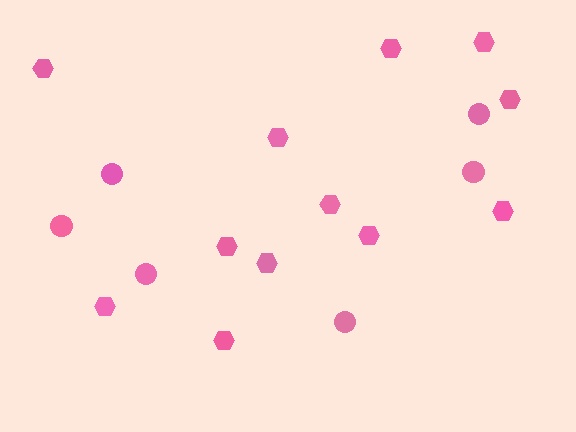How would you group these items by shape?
There are 2 groups: one group of hexagons (12) and one group of circles (6).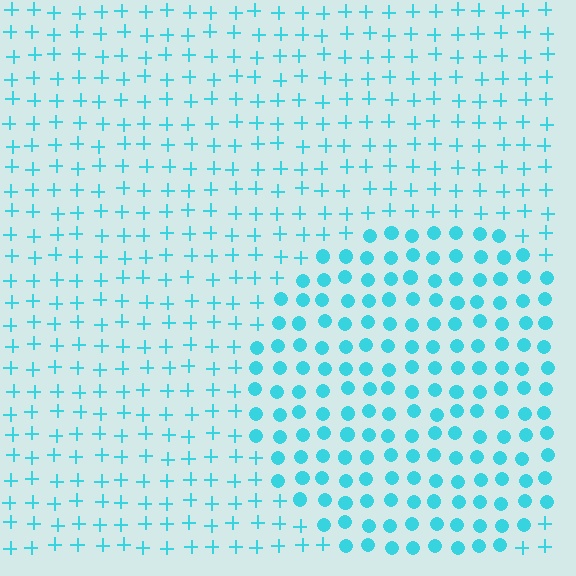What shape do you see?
I see a circle.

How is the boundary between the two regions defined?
The boundary is defined by a change in element shape: circles inside vs. plus signs outside. All elements share the same color and spacing.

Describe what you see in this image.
The image is filled with small cyan elements arranged in a uniform grid. A circle-shaped region contains circles, while the surrounding area contains plus signs. The boundary is defined purely by the change in element shape.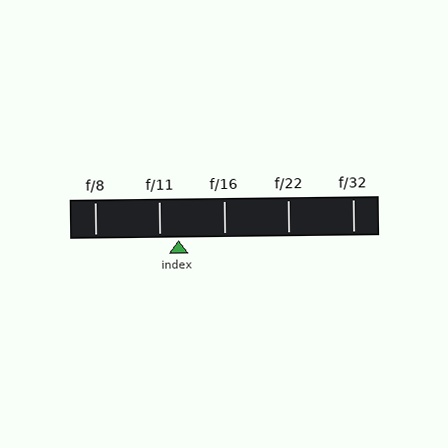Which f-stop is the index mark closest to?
The index mark is closest to f/11.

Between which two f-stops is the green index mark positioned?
The index mark is between f/11 and f/16.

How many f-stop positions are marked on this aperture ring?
There are 5 f-stop positions marked.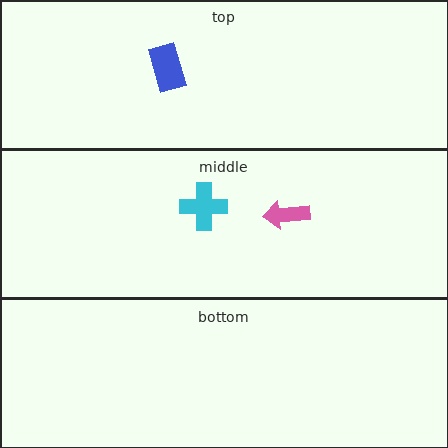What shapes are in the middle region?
The pink arrow, the cyan cross.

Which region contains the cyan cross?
The middle region.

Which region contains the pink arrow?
The middle region.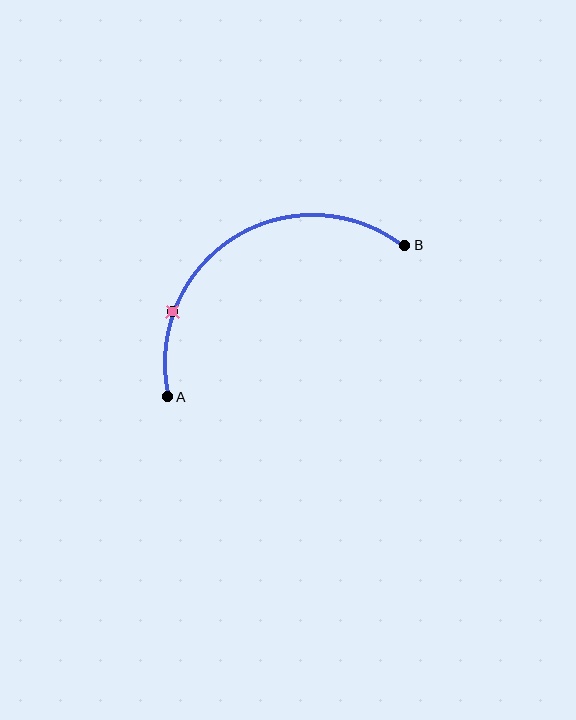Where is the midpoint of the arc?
The arc midpoint is the point on the curve farthest from the straight line joining A and B. It sits above that line.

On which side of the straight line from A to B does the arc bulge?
The arc bulges above the straight line connecting A and B.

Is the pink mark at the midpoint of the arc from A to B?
No. The pink mark lies on the arc but is closer to endpoint A. The arc midpoint would be at the point on the curve equidistant along the arc from both A and B.